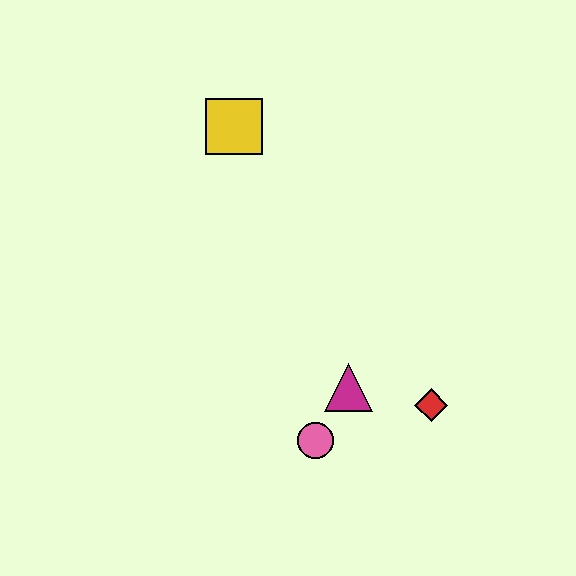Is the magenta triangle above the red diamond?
Yes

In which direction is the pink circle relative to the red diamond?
The pink circle is to the left of the red diamond.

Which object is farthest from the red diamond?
The yellow square is farthest from the red diamond.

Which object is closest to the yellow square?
The magenta triangle is closest to the yellow square.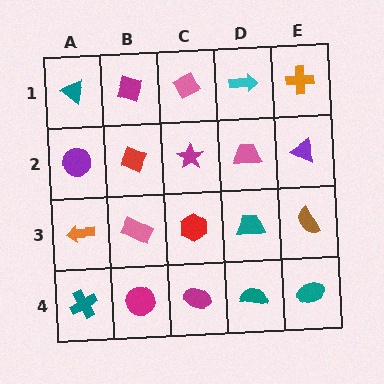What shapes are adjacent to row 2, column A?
A teal triangle (row 1, column A), an orange arrow (row 3, column A), a red diamond (row 2, column B).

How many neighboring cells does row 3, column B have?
4.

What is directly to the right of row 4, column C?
A teal semicircle.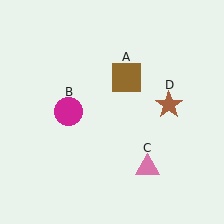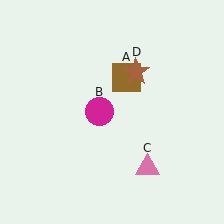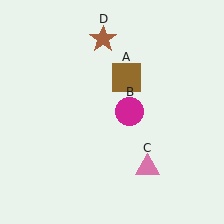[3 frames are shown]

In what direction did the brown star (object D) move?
The brown star (object D) moved up and to the left.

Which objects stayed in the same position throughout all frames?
Brown square (object A) and pink triangle (object C) remained stationary.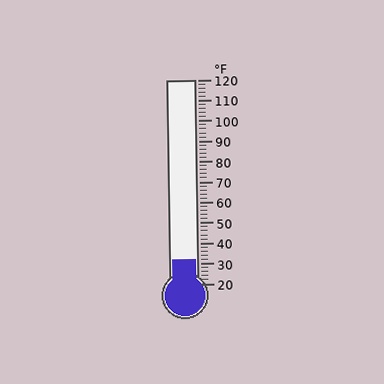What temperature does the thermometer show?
The thermometer shows approximately 32°F.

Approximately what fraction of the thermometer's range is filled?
The thermometer is filled to approximately 10% of its range.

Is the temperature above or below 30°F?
The temperature is above 30°F.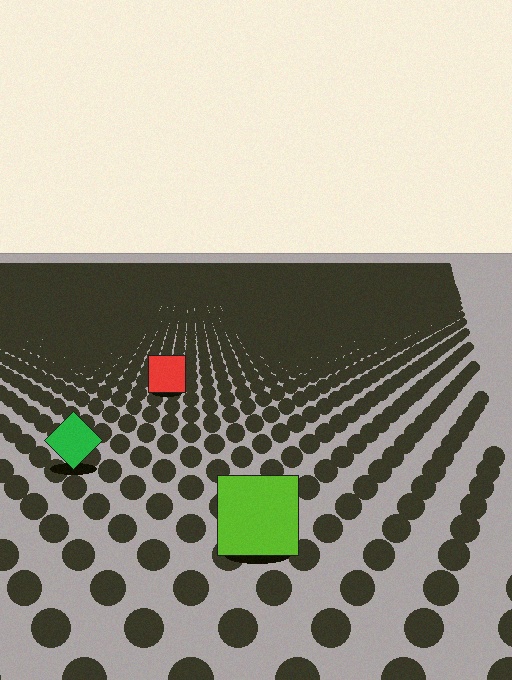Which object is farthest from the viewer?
The red square is farthest from the viewer. It appears smaller and the ground texture around it is denser.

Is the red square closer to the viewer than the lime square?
No. The lime square is closer — you can tell from the texture gradient: the ground texture is coarser near it.